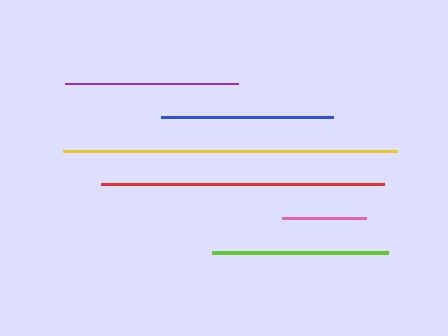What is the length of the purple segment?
The purple segment is approximately 173 pixels long.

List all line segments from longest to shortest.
From longest to shortest: yellow, red, lime, purple, blue, pink.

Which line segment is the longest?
The yellow line is the longest at approximately 333 pixels.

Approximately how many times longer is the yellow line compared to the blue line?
The yellow line is approximately 1.9 times the length of the blue line.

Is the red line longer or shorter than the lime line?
The red line is longer than the lime line.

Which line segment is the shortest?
The pink line is the shortest at approximately 84 pixels.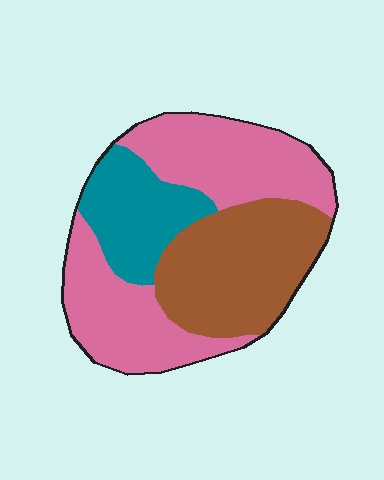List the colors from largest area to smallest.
From largest to smallest: pink, brown, teal.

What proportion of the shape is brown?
Brown takes up about one third (1/3) of the shape.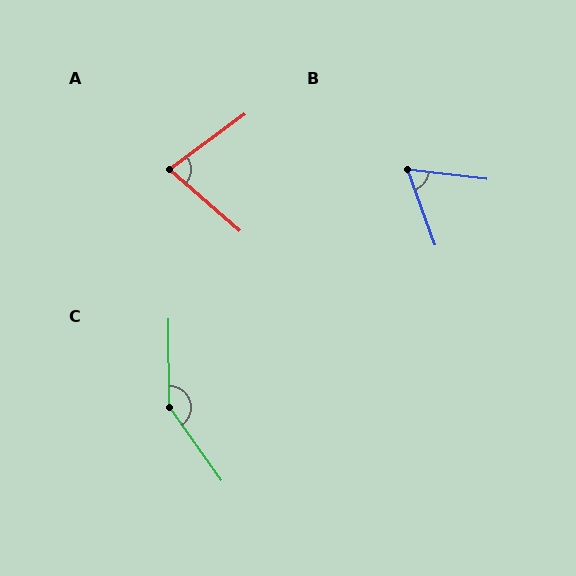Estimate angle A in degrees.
Approximately 77 degrees.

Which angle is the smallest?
B, at approximately 64 degrees.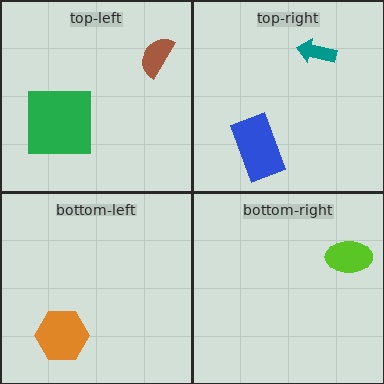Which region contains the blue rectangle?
The top-right region.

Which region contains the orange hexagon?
The bottom-left region.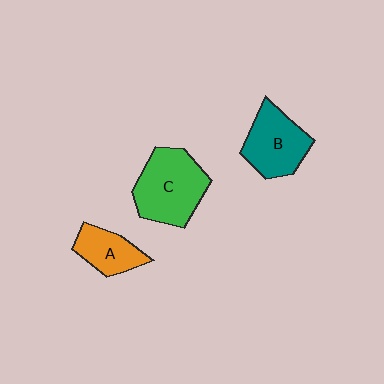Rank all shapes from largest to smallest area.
From largest to smallest: C (green), B (teal), A (orange).